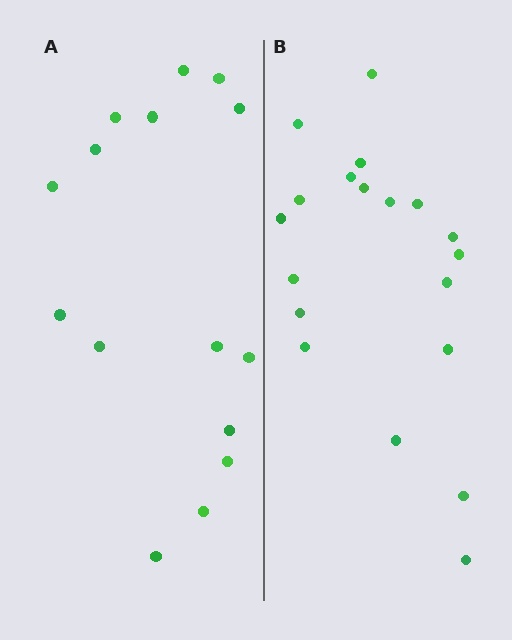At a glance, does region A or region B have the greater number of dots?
Region B (the right region) has more dots.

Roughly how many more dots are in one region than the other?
Region B has about 4 more dots than region A.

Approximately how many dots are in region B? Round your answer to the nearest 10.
About 20 dots. (The exact count is 19, which rounds to 20.)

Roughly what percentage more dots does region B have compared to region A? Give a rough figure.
About 25% more.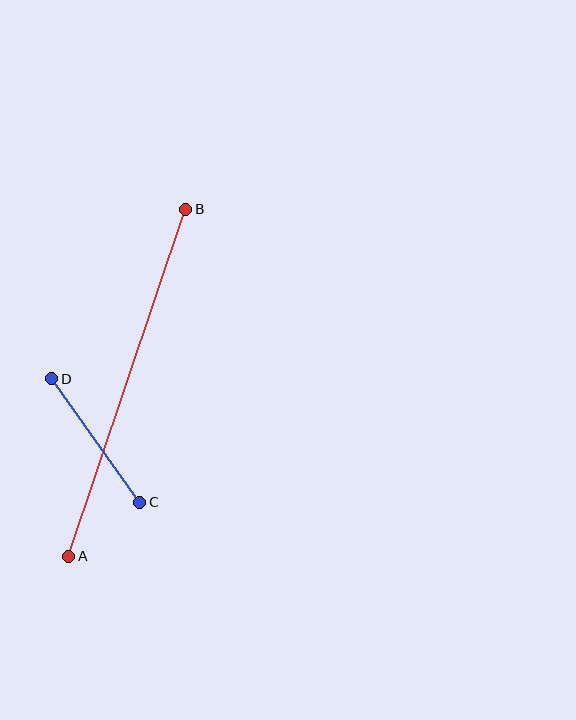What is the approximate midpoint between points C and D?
The midpoint is at approximately (96, 440) pixels.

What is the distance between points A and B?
The distance is approximately 366 pixels.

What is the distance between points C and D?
The distance is approximately 152 pixels.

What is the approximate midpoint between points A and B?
The midpoint is at approximately (127, 383) pixels.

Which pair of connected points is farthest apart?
Points A and B are farthest apart.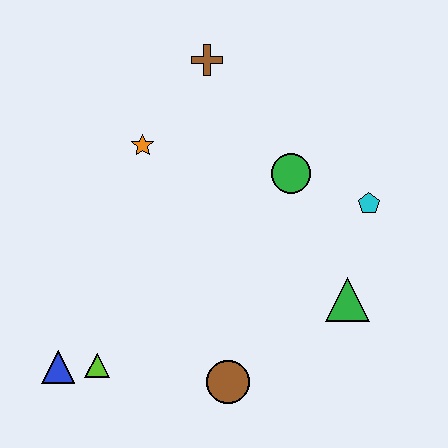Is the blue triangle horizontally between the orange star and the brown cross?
No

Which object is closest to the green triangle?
The cyan pentagon is closest to the green triangle.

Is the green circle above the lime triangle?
Yes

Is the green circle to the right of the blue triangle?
Yes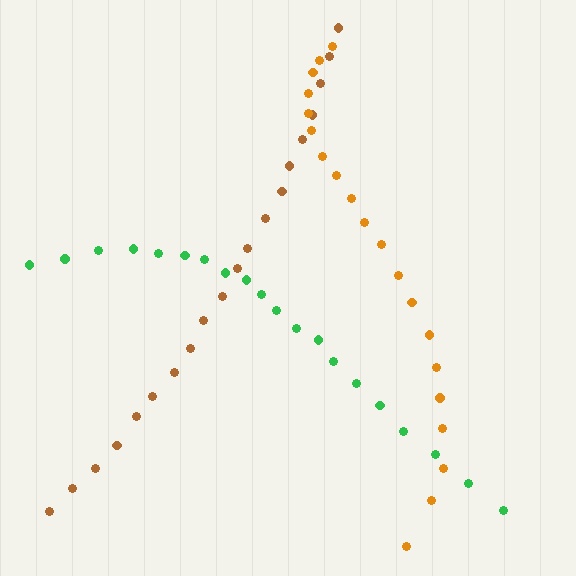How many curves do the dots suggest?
There are 3 distinct paths.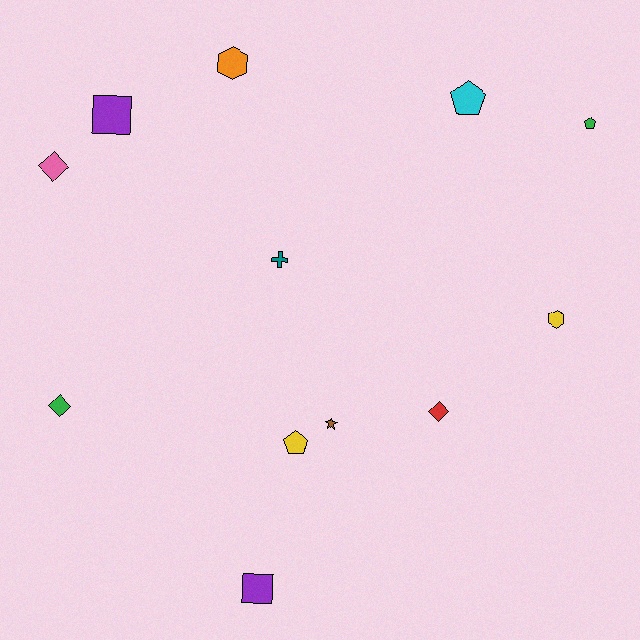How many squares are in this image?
There are 2 squares.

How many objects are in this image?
There are 12 objects.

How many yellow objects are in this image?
There are 2 yellow objects.